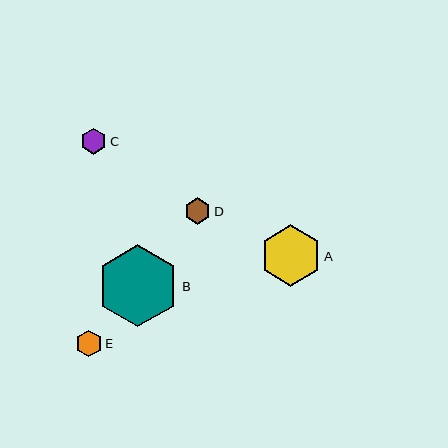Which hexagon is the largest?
Hexagon B is the largest with a size of approximately 82 pixels.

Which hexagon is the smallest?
Hexagon C is the smallest with a size of approximately 26 pixels.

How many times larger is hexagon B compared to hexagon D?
Hexagon B is approximately 3.1 times the size of hexagon D.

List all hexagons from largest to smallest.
From largest to smallest: B, A, E, D, C.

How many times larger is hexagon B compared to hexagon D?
Hexagon B is approximately 3.1 times the size of hexagon D.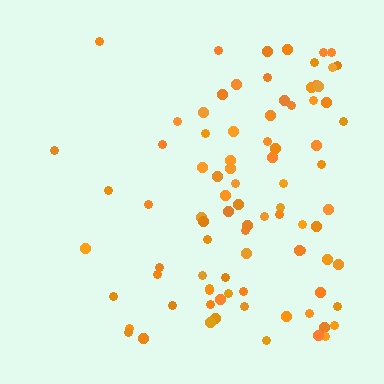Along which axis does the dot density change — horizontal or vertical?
Horizontal.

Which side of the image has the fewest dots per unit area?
The left.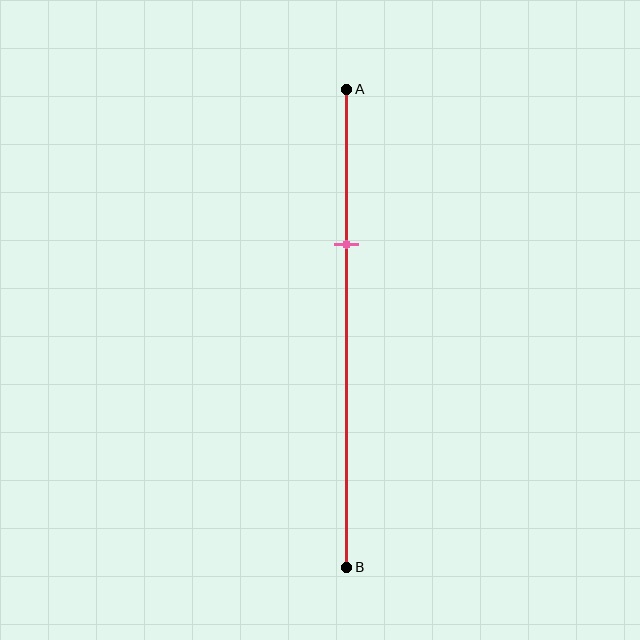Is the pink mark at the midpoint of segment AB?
No, the mark is at about 30% from A, not at the 50% midpoint.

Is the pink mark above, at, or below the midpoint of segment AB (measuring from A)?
The pink mark is above the midpoint of segment AB.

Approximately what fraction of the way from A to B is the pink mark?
The pink mark is approximately 30% of the way from A to B.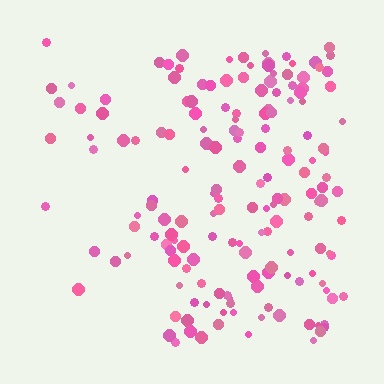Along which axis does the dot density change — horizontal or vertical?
Horizontal.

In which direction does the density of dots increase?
From left to right, with the right side densest.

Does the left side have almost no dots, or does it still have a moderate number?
Still a moderate number, just noticeably fewer than the right.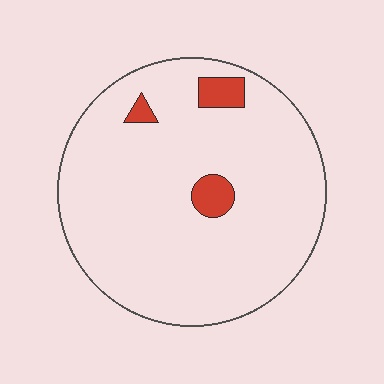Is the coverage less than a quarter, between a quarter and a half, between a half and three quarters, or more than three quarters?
Less than a quarter.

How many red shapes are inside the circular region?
3.